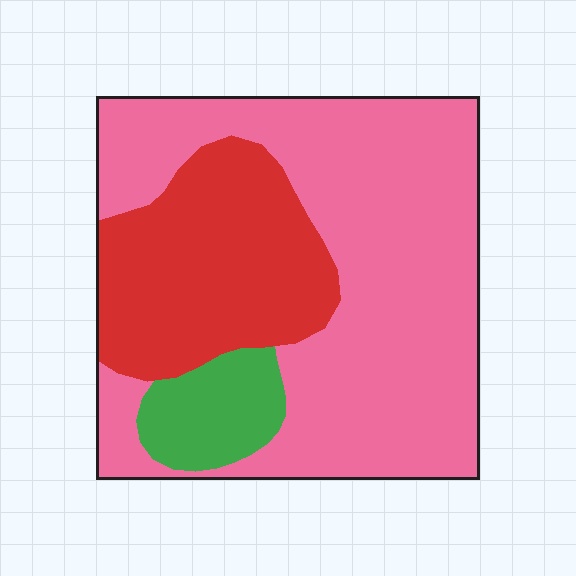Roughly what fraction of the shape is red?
Red takes up about one quarter (1/4) of the shape.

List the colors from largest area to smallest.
From largest to smallest: pink, red, green.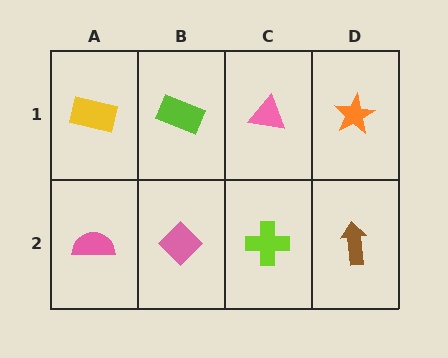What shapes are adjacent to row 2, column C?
A pink triangle (row 1, column C), a pink diamond (row 2, column B), a brown arrow (row 2, column D).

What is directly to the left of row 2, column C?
A pink diamond.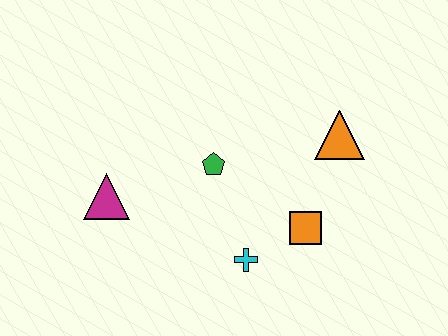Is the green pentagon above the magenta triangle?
Yes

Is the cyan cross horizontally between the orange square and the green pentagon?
Yes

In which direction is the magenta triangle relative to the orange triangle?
The magenta triangle is to the left of the orange triangle.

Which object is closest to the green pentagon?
The cyan cross is closest to the green pentagon.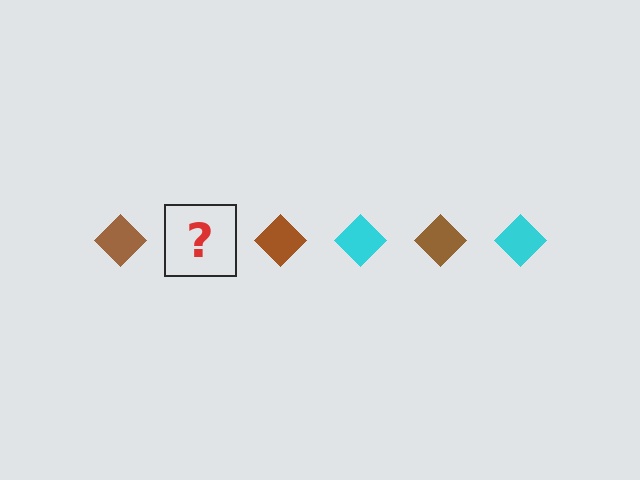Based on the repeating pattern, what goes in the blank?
The blank should be a cyan diamond.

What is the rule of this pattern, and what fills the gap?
The rule is that the pattern cycles through brown, cyan diamonds. The gap should be filled with a cyan diamond.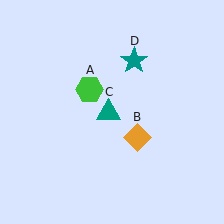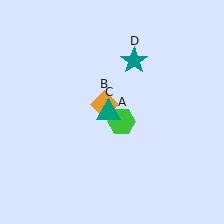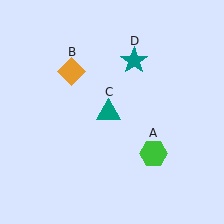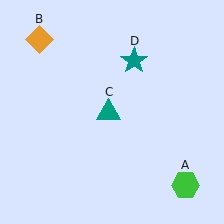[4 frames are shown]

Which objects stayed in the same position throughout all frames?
Teal triangle (object C) and teal star (object D) remained stationary.